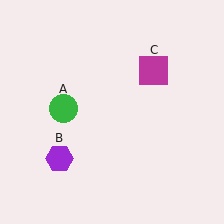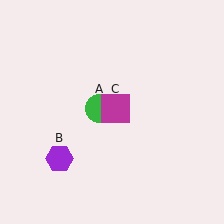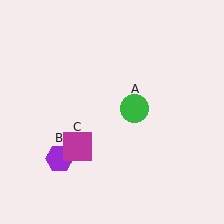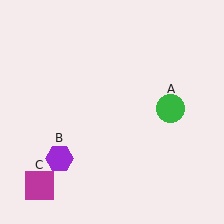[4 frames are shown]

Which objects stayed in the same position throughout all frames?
Purple hexagon (object B) remained stationary.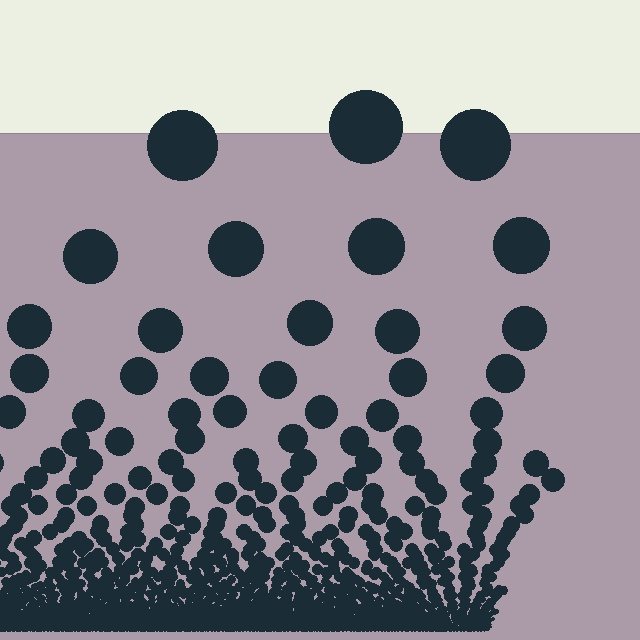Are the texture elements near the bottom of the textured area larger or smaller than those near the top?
Smaller. The gradient is inverted — elements near the bottom are smaller and denser.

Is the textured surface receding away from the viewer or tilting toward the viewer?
The surface appears to tilt toward the viewer. Texture elements get larger and sparser toward the top.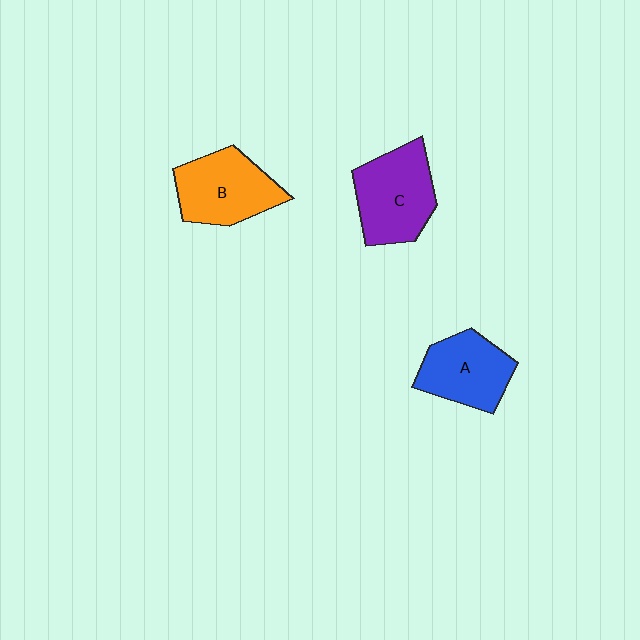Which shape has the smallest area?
Shape A (blue).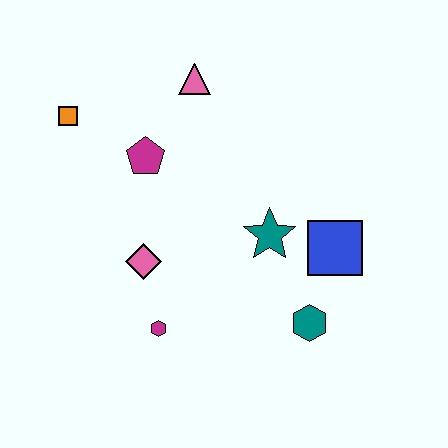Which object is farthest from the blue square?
The orange square is farthest from the blue square.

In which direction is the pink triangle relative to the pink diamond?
The pink triangle is above the pink diamond.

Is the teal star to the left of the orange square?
No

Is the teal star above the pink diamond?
Yes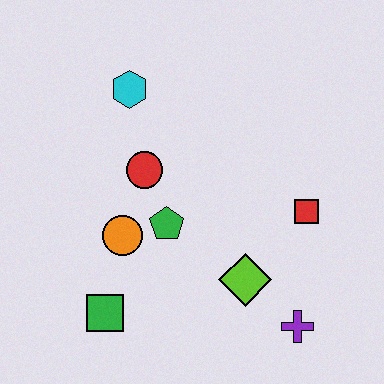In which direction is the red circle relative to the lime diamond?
The red circle is above the lime diamond.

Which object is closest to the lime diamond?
The purple cross is closest to the lime diamond.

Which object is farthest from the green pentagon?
The purple cross is farthest from the green pentagon.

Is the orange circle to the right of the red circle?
No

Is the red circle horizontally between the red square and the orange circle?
Yes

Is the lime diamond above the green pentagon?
No